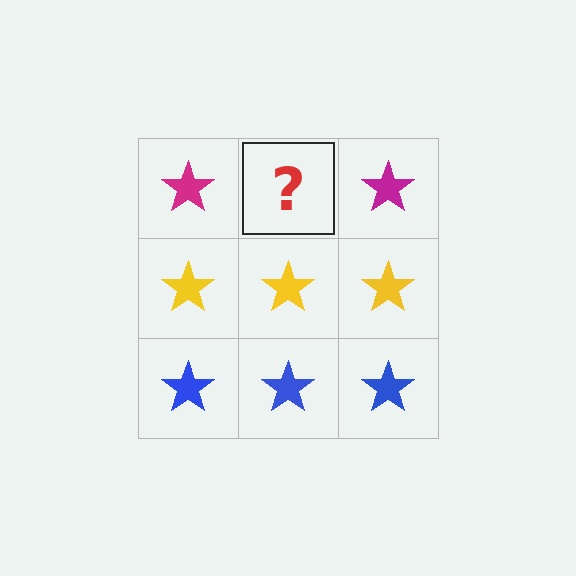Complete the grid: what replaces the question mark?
The question mark should be replaced with a magenta star.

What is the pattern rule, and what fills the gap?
The rule is that each row has a consistent color. The gap should be filled with a magenta star.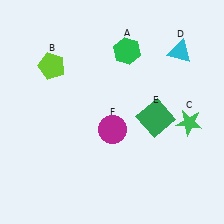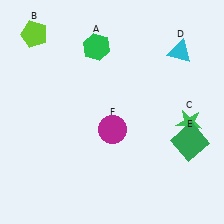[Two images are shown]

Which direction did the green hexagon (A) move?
The green hexagon (A) moved left.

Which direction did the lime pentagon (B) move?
The lime pentagon (B) moved up.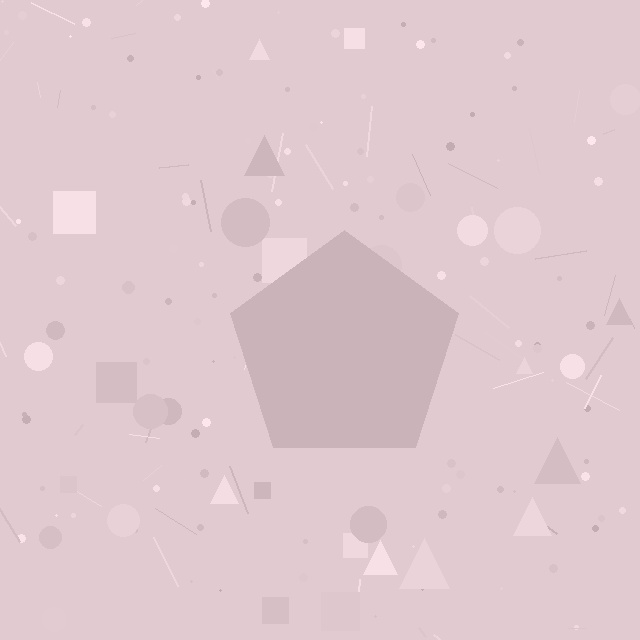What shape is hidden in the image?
A pentagon is hidden in the image.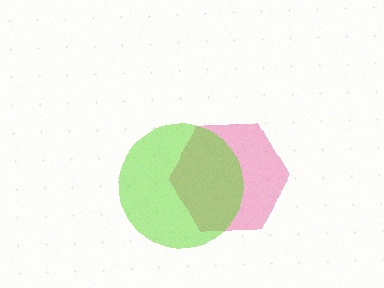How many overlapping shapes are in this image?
There are 2 overlapping shapes in the image.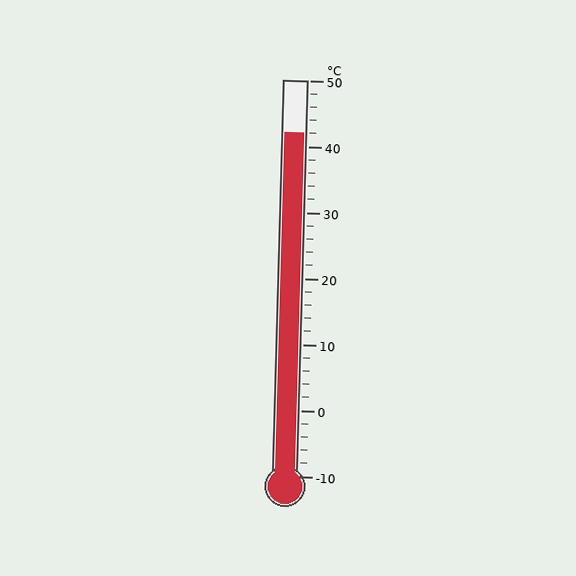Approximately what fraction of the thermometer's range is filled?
The thermometer is filled to approximately 85% of its range.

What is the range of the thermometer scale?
The thermometer scale ranges from -10°C to 50°C.